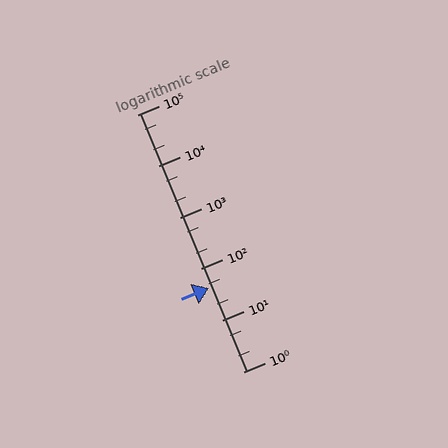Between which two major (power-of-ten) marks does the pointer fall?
The pointer is between 10 and 100.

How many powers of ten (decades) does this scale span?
The scale spans 5 decades, from 1 to 100000.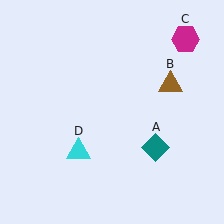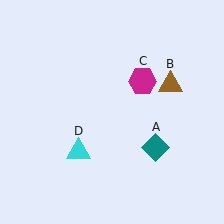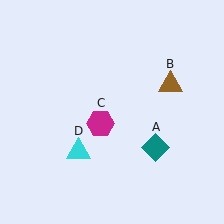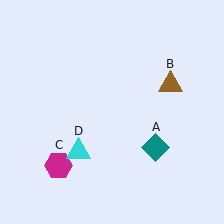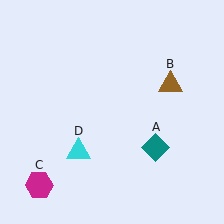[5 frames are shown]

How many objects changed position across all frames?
1 object changed position: magenta hexagon (object C).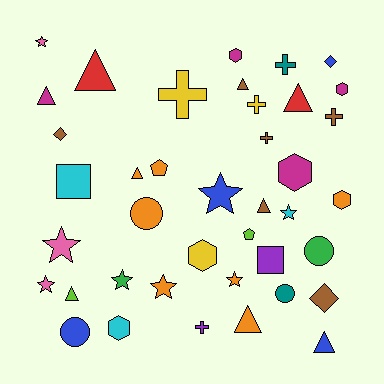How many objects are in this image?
There are 40 objects.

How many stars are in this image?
There are 8 stars.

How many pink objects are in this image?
There are 3 pink objects.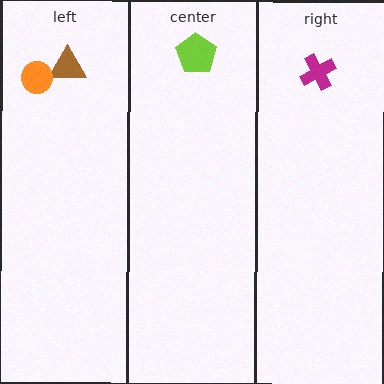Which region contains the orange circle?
The left region.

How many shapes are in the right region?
1.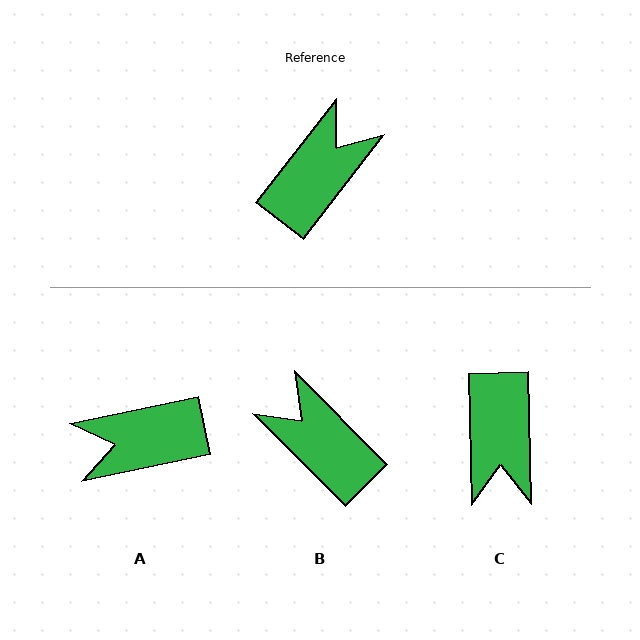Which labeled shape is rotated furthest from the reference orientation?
C, about 141 degrees away.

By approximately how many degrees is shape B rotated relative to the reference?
Approximately 83 degrees counter-clockwise.